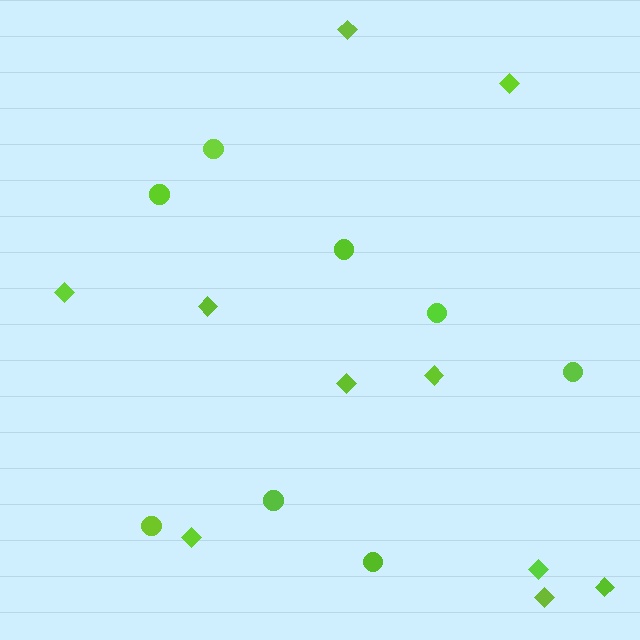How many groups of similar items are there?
There are 2 groups: one group of diamonds (10) and one group of circles (8).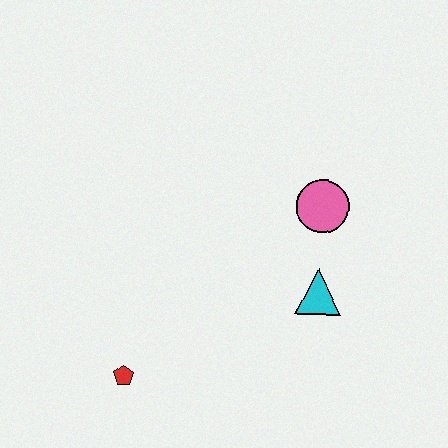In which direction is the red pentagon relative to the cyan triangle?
The red pentagon is to the left of the cyan triangle.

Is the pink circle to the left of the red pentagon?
No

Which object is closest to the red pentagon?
The cyan triangle is closest to the red pentagon.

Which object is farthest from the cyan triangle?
The red pentagon is farthest from the cyan triangle.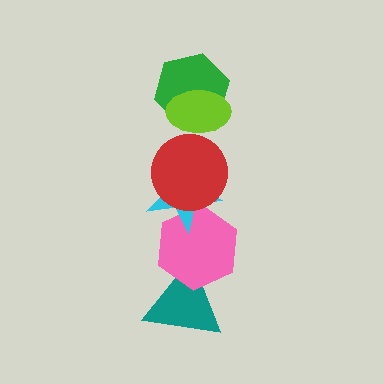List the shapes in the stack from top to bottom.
From top to bottom: the lime ellipse, the green hexagon, the red circle, the cyan star, the pink hexagon, the teal triangle.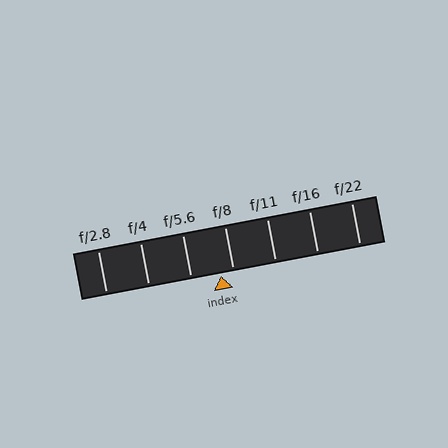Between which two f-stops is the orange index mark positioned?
The index mark is between f/5.6 and f/8.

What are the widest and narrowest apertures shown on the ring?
The widest aperture shown is f/2.8 and the narrowest is f/22.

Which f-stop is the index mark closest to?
The index mark is closest to f/8.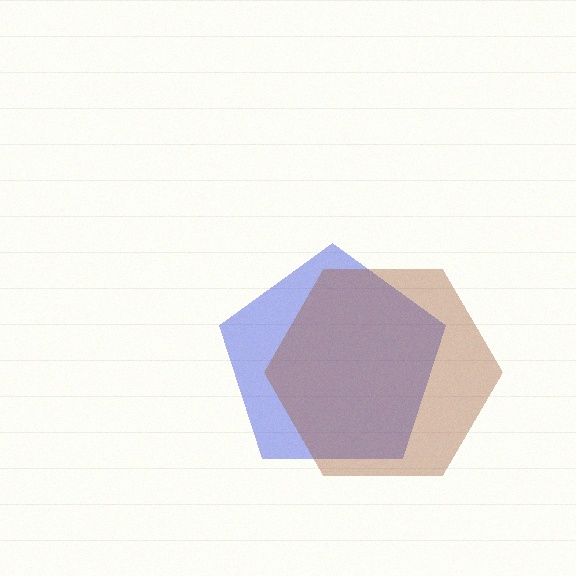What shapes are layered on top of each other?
The layered shapes are: a blue pentagon, a brown hexagon.